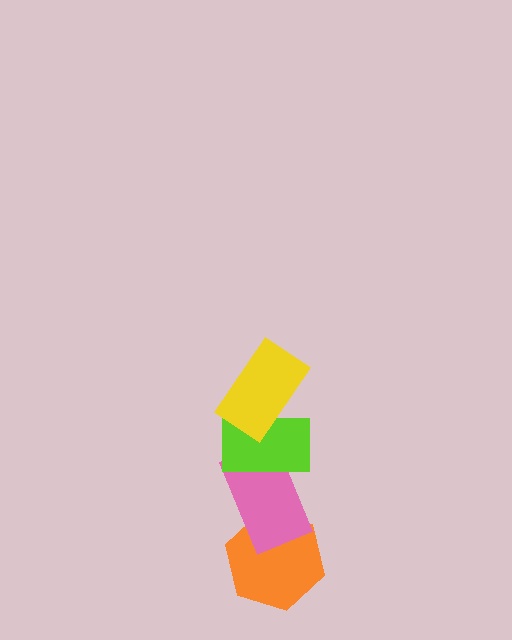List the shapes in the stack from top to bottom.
From top to bottom: the yellow rectangle, the lime rectangle, the pink rectangle, the orange hexagon.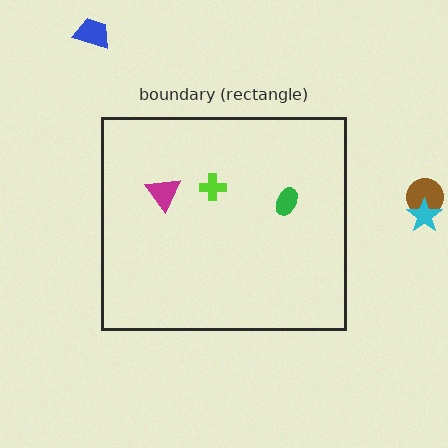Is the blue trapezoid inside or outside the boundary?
Outside.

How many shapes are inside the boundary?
3 inside, 3 outside.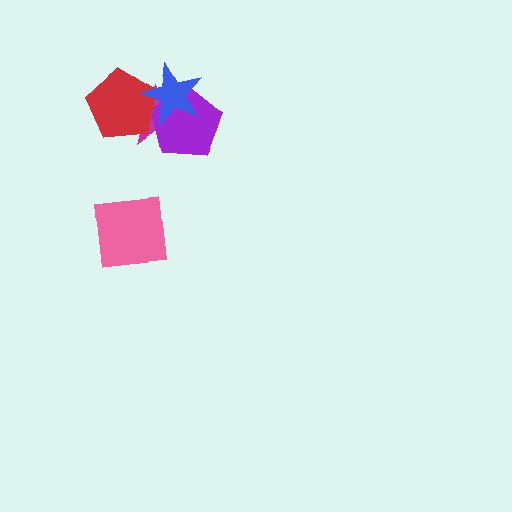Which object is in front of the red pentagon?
The blue star is in front of the red pentagon.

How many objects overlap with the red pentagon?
3 objects overlap with the red pentagon.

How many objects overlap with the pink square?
0 objects overlap with the pink square.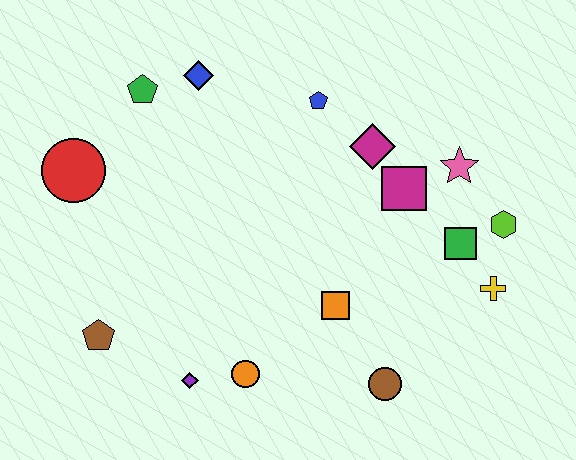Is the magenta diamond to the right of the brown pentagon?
Yes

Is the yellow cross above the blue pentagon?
No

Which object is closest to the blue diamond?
The green pentagon is closest to the blue diamond.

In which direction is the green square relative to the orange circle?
The green square is to the right of the orange circle.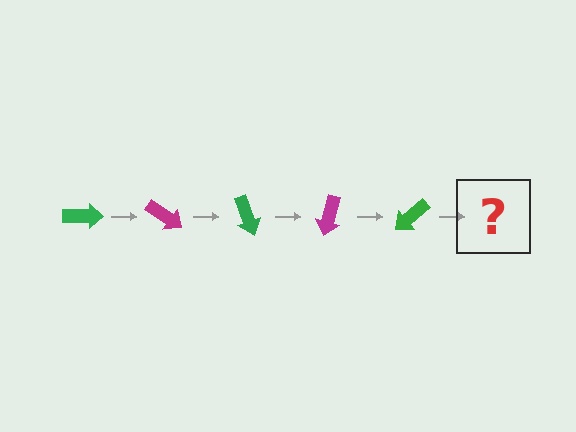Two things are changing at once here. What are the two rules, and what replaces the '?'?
The two rules are that it rotates 35 degrees each step and the color cycles through green and magenta. The '?' should be a magenta arrow, rotated 175 degrees from the start.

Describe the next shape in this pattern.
It should be a magenta arrow, rotated 175 degrees from the start.